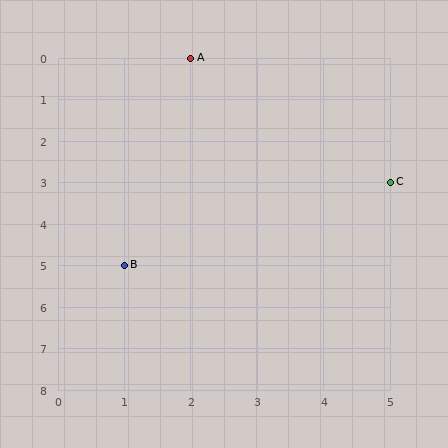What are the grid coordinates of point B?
Point B is at grid coordinates (1, 5).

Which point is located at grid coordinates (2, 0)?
Point A is at (2, 0).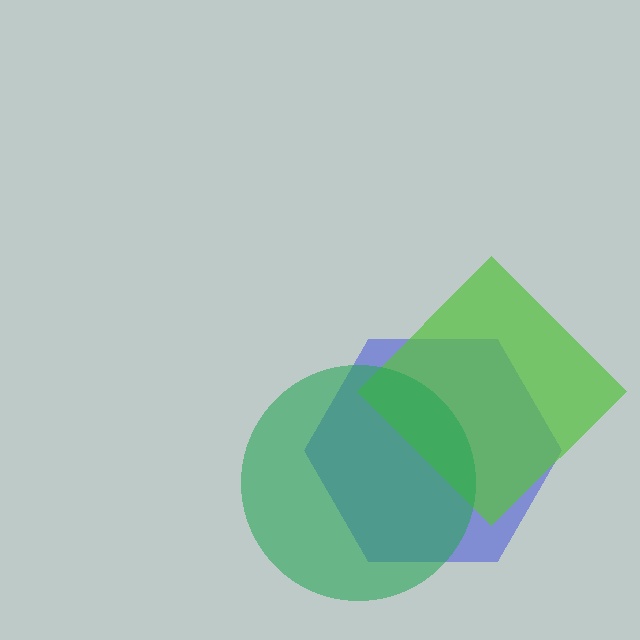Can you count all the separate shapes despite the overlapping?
Yes, there are 3 separate shapes.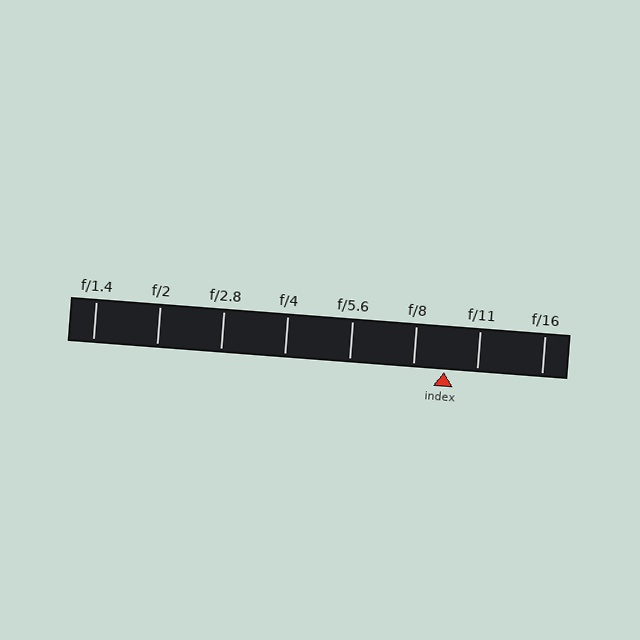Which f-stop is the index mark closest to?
The index mark is closest to f/8.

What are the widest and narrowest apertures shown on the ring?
The widest aperture shown is f/1.4 and the narrowest is f/16.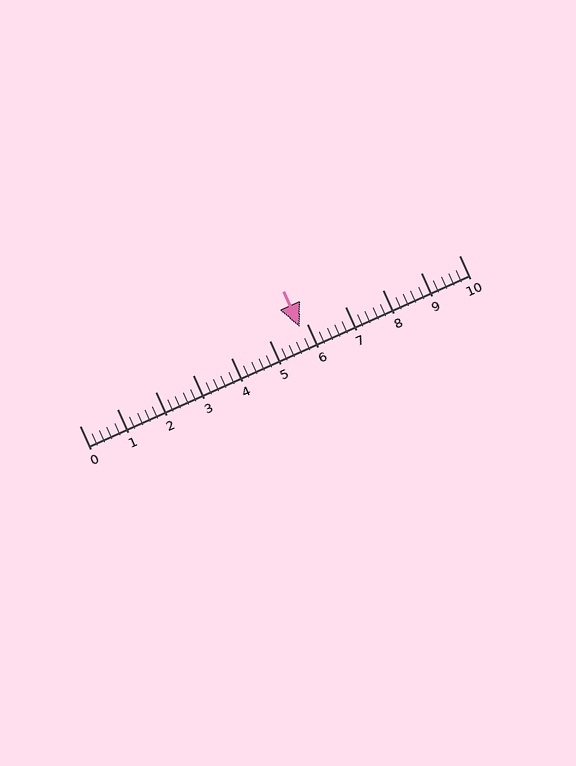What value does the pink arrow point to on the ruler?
The pink arrow points to approximately 5.8.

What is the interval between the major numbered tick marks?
The major tick marks are spaced 1 units apart.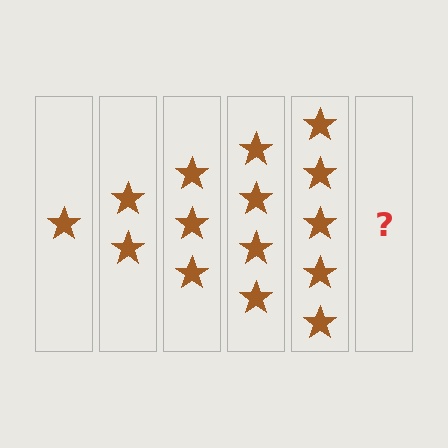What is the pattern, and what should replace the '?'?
The pattern is that each step adds one more star. The '?' should be 6 stars.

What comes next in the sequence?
The next element should be 6 stars.